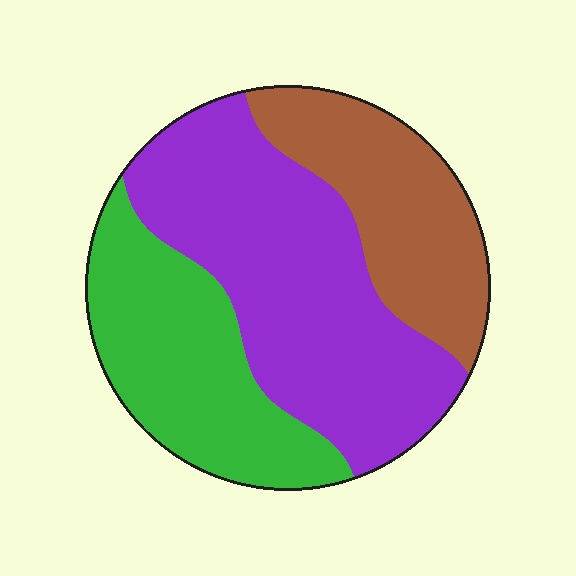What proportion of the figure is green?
Green covers 29% of the figure.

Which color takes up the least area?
Brown, at roughly 25%.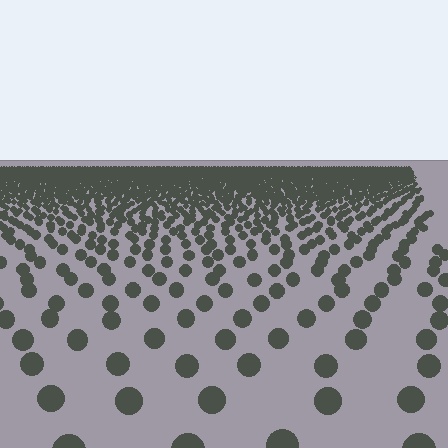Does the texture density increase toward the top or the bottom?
Density increases toward the top.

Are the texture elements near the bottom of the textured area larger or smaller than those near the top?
Larger. Near the bottom, elements are closer to the viewer and appear at a bigger on-screen size.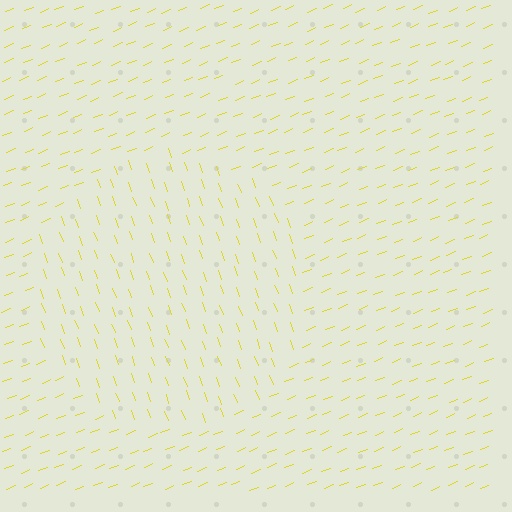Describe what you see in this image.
The image is filled with small yellow line segments. A circle region in the image has lines oriented differently from the surrounding lines, creating a visible texture boundary.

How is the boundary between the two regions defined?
The boundary is defined purely by a change in line orientation (approximately 88 degrees difference). All lines are the same color and thickness.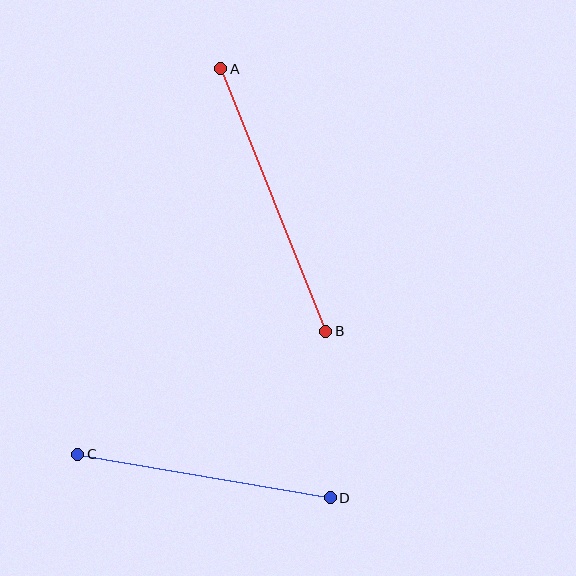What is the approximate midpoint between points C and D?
The midpoint is at approximately (204, 476) pixels.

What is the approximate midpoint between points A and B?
The midpoint is at approximately (273, 200) pixels.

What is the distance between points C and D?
The distance is approximately 256 pixels.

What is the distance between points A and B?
The distance is approximately 282 pixels.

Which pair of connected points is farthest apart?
Points A and B are farthest apart.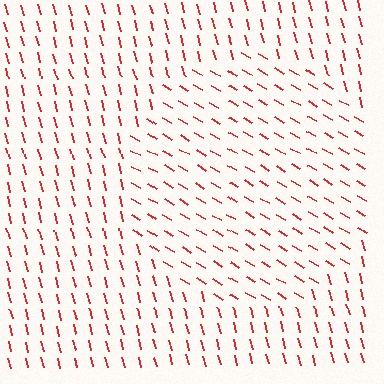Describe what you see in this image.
The image is filled with small red line segments. A circle region in the image has lines oriented differently from the surrounding lines, creating a visible texture boundary.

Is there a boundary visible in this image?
Yes, there is a texture boundary formed by a change in line orientation.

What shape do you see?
I see a circle.